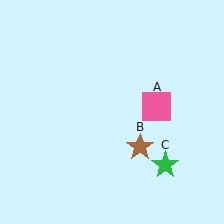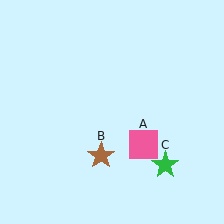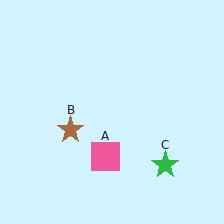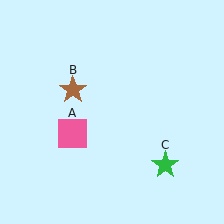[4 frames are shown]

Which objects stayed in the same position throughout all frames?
Green star (object C) remained stationary.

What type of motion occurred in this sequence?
The pink square (object A), brown star (object B) rotated clockwise around the center of the scene.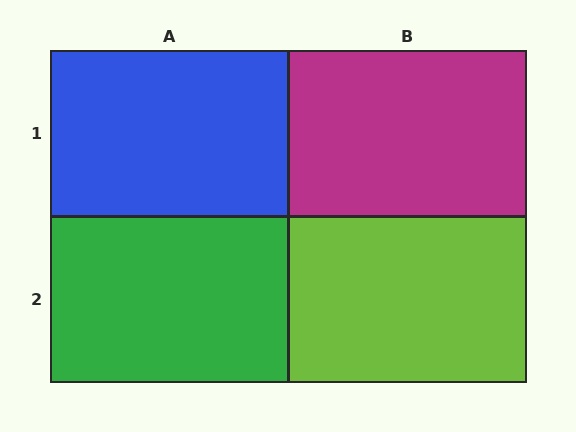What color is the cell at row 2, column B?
Lime.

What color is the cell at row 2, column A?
Green.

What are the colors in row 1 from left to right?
Blue, magenta.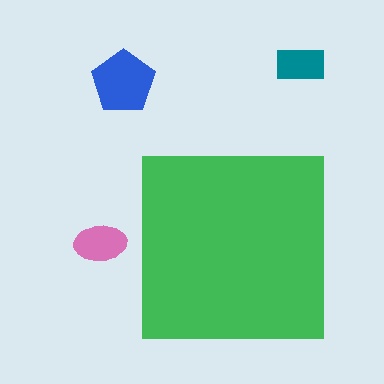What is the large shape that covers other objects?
A green square.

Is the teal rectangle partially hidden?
No, the teal rectangle is fully visible.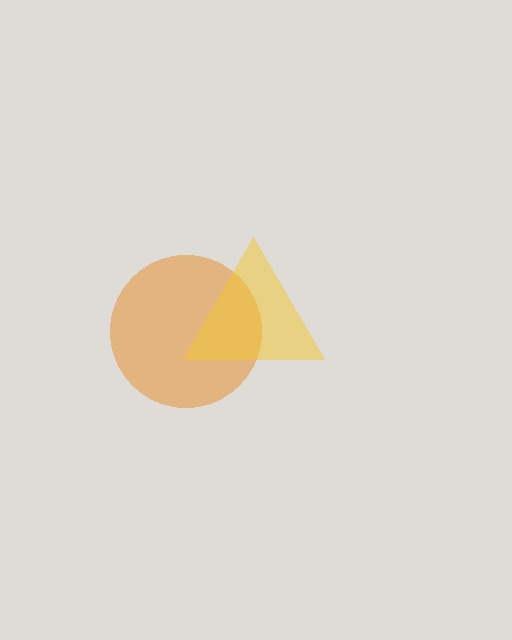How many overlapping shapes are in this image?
There are 2 overlapping shapes in the image.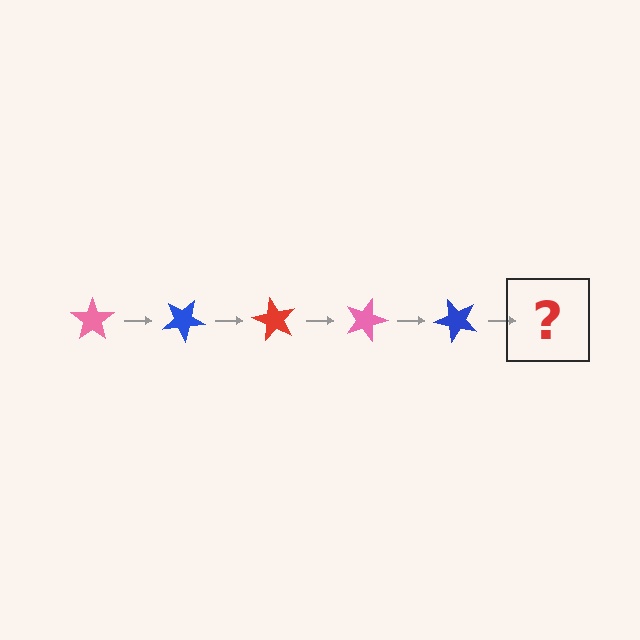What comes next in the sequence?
The next element should be a red star, rotated 150 degrees from the start.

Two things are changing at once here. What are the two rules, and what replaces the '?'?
The two rules are that it rotates 30 degrees each step and the color cycles through pink, blue, and red. The '?' should be a red star, rotated 150 degrees from the start.